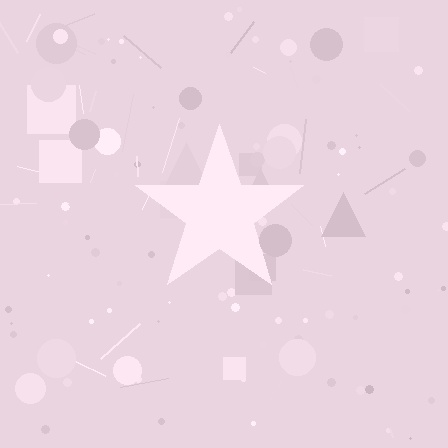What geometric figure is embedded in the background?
A star is embedded in the background.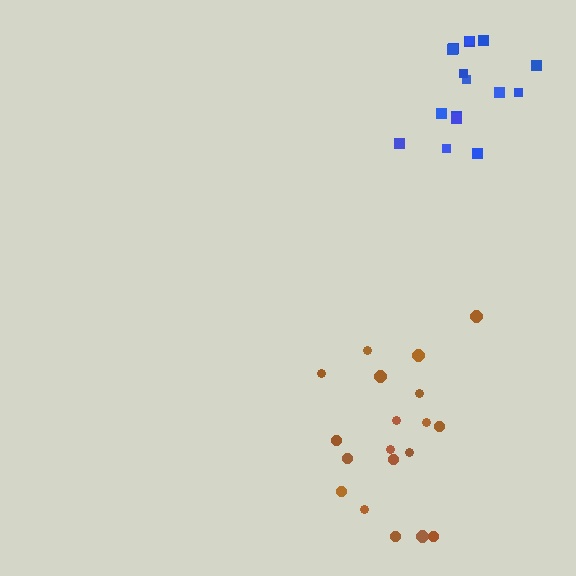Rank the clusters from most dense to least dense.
blue, brown.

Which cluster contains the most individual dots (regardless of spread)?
Brown (19).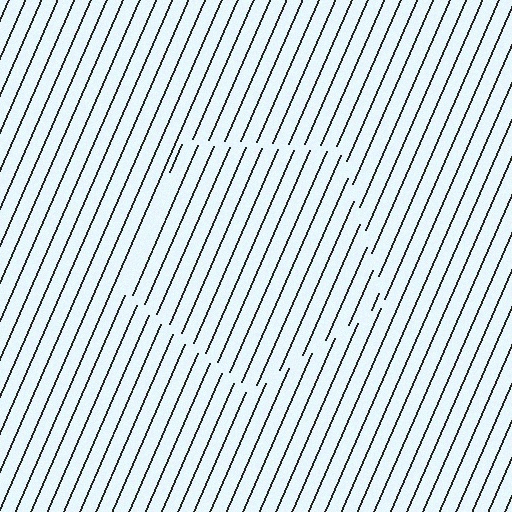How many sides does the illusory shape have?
5 sides — the line-ends trace a pentagon.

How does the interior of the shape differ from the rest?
The interior of the shape contains the same grating, shifted by half a period — the contour is defined by the phase discontinuity where line-ends from the inner and outer gratings abut.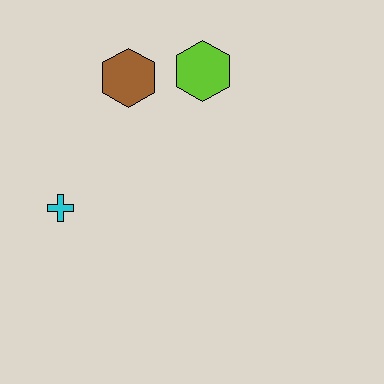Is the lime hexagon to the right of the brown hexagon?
Yes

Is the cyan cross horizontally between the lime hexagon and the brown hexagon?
No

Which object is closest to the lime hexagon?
The brown hexagon is closest to the lime hexagon.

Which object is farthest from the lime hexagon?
The cyan cross is farthest from the lime hexagon.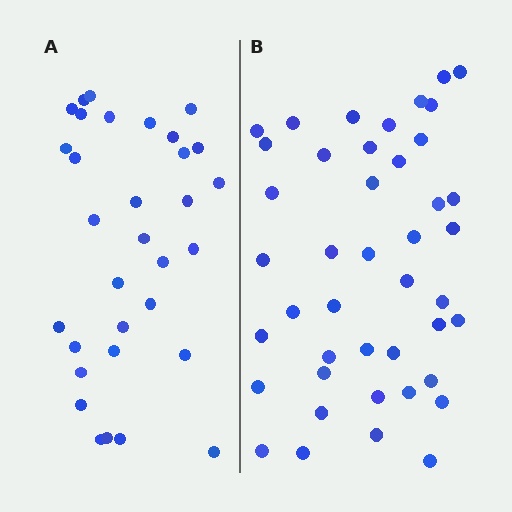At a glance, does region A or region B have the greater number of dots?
Region B (the right region) has more dots.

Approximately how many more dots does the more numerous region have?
Region B has roughly 12 or so more dots than region A.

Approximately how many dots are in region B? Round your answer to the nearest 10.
About 40 dots. (The exact count is 43, which rounds to 40.)